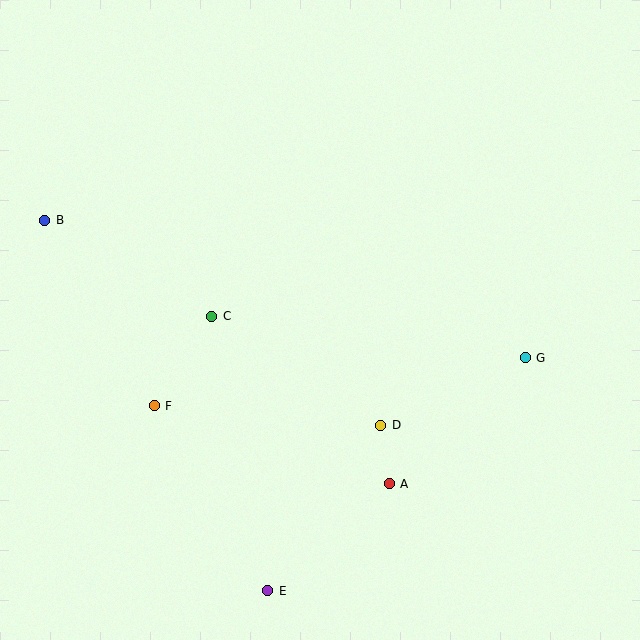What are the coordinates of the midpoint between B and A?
The midpoint between B and A is at (217, 352).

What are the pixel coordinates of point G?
Point G is at (525, 358).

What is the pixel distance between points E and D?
The distance between E and D is 200 pixels.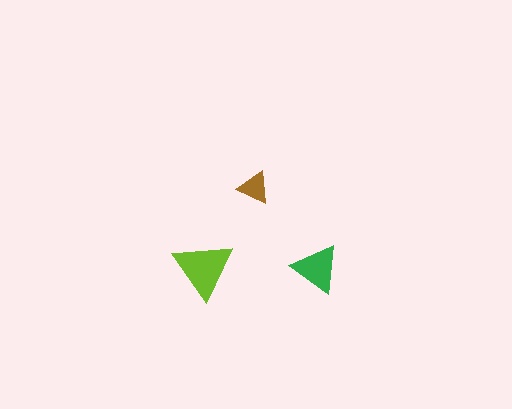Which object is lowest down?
The lime triangle is bottommost.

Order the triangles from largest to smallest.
the lime one, the green one, the brown one.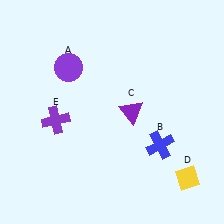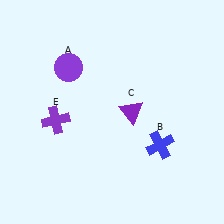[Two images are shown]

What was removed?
The yellow diamond (D) was removed in Image 2.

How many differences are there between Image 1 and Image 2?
There is 1 difference between the two images.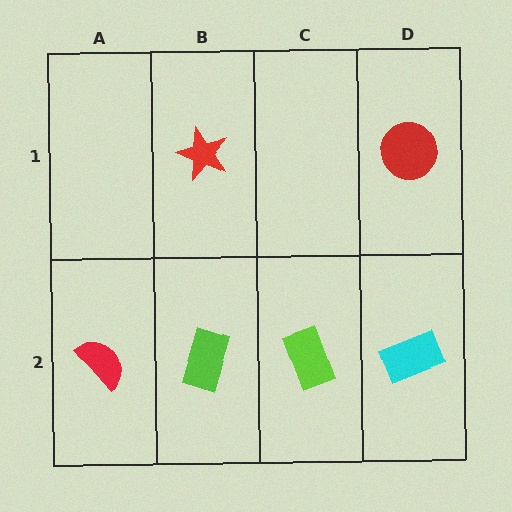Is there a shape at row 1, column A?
No, that cell is empty.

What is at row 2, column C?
A lime rectangle.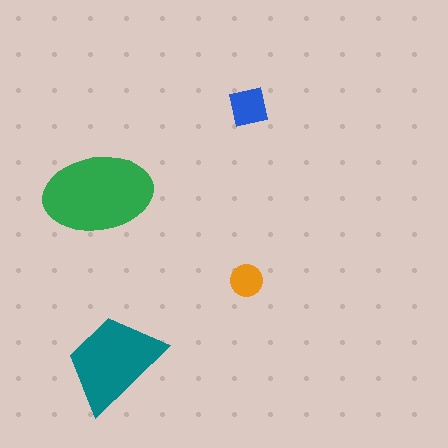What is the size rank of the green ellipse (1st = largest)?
1st.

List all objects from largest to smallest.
The green ellipse, the teal trapezoid, the blue square, the orange circle.